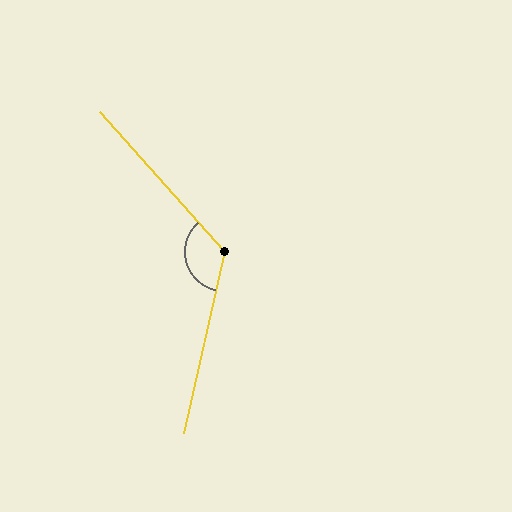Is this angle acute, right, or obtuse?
It is obtuse.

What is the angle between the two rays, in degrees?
Approximately 126 degrees.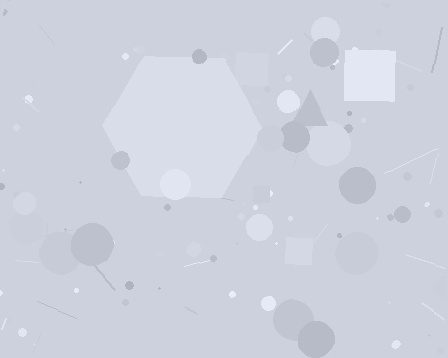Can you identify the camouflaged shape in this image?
The camouflaged shape is a hexagon.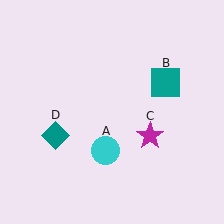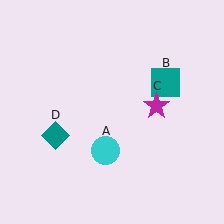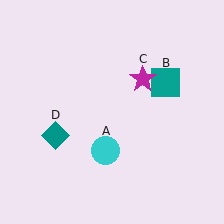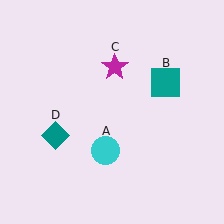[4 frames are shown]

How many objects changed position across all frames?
1 object changed position: magenta star (object C).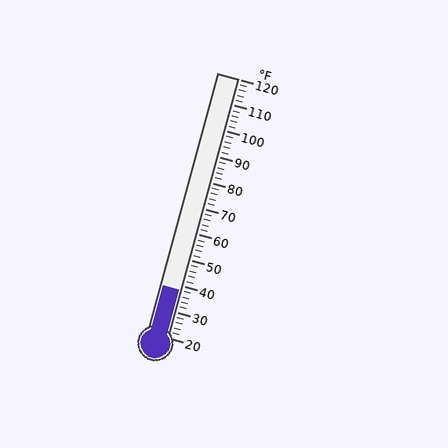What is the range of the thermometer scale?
The thermometer scale ranges from 20°F to 120°F.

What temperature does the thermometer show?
The thermometer shows approximately 38°F.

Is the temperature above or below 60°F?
The temperature is below 60°F.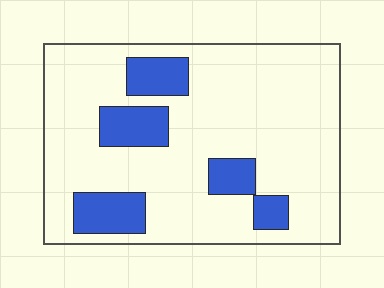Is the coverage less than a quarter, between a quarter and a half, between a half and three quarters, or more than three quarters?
Less than a quarter.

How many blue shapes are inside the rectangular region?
5.